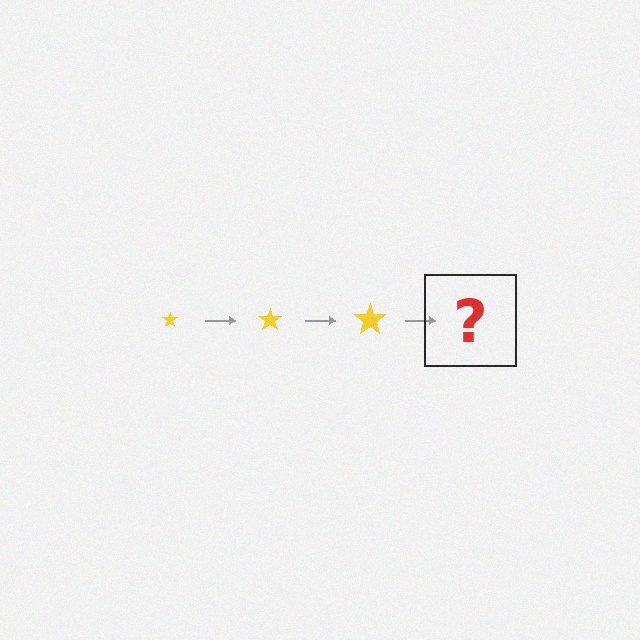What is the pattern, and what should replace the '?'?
The pattern is that the star gets progressively larger each step. The '?' should be a yellow star, larger than the previous one.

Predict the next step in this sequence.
The next step is a yellow star, larger than the previous one.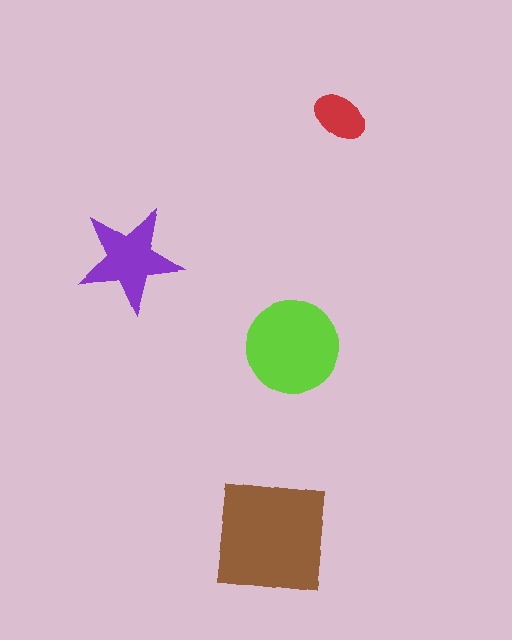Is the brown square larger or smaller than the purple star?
Larger.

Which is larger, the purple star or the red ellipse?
The purple star.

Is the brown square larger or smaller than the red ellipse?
Larger.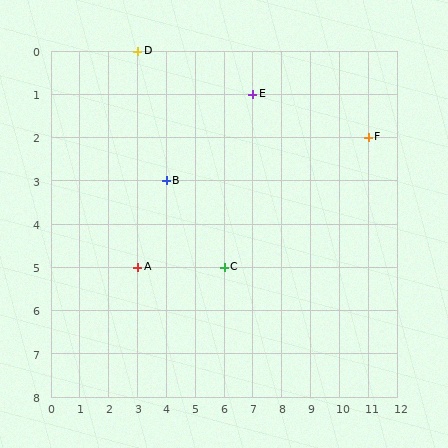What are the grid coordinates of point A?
Point A is at grid coordinates (3, 5).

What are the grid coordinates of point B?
Point B is at grid coordinates (4, 3).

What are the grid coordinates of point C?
Point C is at grid coordinates (6, 5).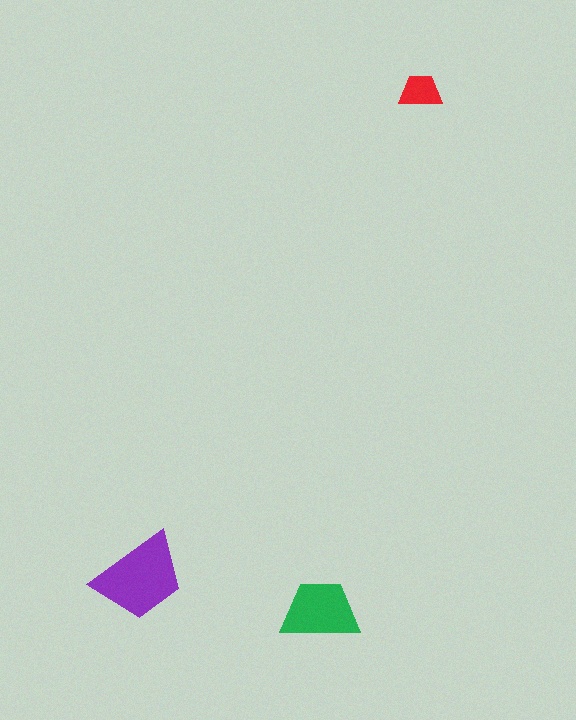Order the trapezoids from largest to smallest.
the purple one, the green one, the red one.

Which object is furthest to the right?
The red trapezoid is rightmost.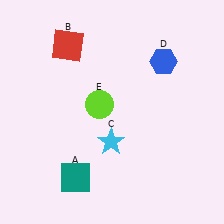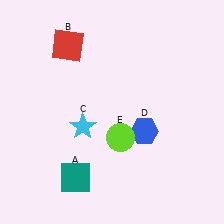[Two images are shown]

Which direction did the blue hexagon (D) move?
The blue hexagon (D) moved down.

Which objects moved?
The objects that moved are: the cyan star (C), the blue hexagon (D), the lime circle (E).